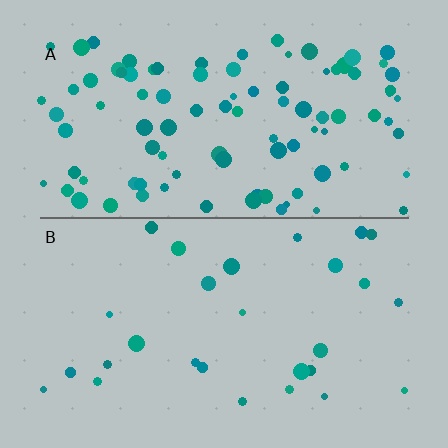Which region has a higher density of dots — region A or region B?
A (the top).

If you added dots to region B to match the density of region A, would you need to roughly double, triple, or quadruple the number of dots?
Approximately triple.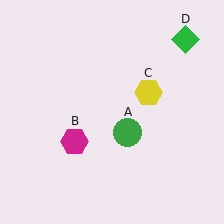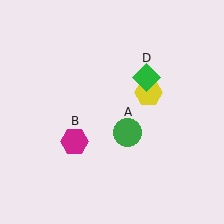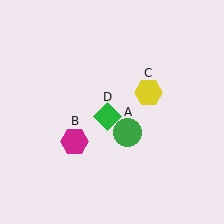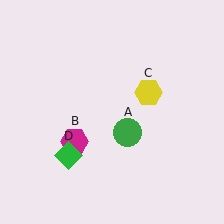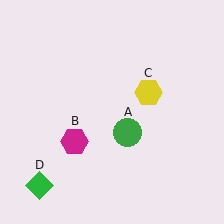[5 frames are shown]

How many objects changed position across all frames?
1 object changed position: green diamond (object D).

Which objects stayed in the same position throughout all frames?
Green circle (object A) and magenta hexagon (object B) and yellow hexagon (object C) remained stationary.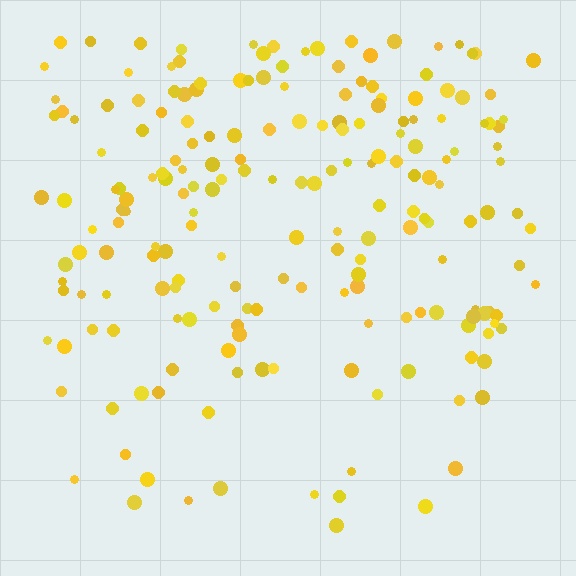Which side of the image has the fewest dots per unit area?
The bottom.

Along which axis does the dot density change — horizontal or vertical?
Vertical.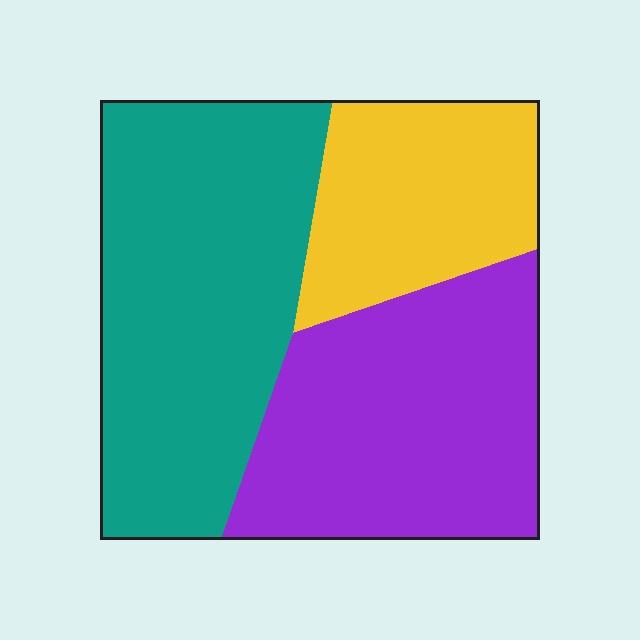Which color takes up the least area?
Yellow, at roughly 20%.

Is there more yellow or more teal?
Teal.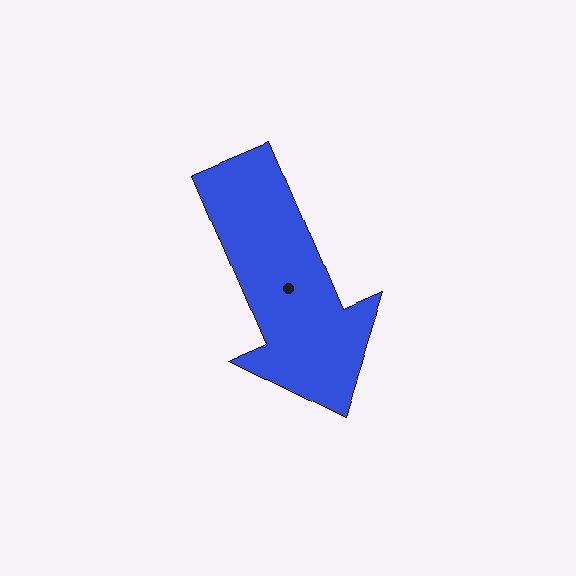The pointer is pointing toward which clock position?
Roughly 5 o'clock.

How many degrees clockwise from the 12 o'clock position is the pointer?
Approximately 157 degrees.